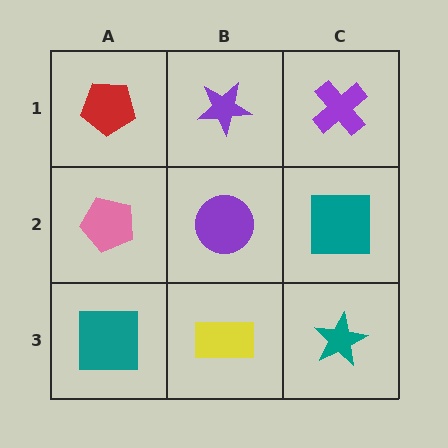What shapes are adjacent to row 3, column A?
A pink pentagon (row 2, column A), a yellow rectangle (row 3, column B).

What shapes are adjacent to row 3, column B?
A purple circle (row 2, column B), a teal square (row 3, column A), a teal star (row 3, column C).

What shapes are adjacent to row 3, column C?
A teal square (row 2, column C), a yellow rectangle (row 3, column B).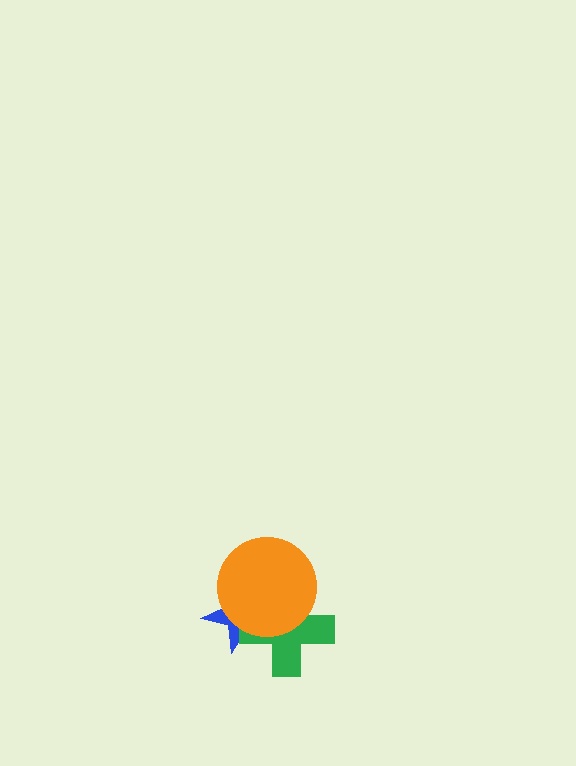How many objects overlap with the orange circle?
2 objects overlap with the orange circle.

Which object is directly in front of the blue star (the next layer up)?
The green cross is directly in front of the blue star.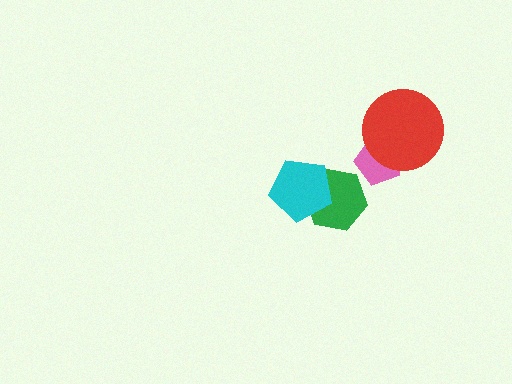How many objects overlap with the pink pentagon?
1 object overlaps with the pink pentagon.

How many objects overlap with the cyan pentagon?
1 object overlaps with the cyan pentagon.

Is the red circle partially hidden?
No, no other shape covers it.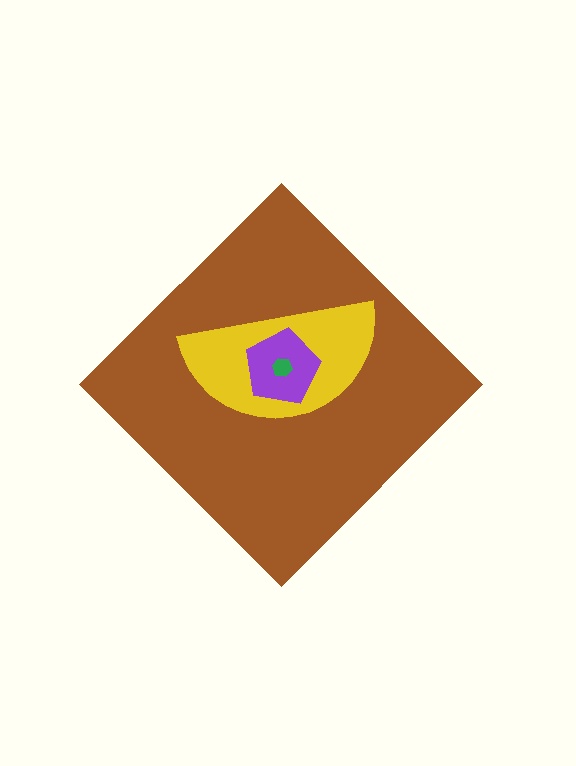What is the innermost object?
The green hexagon.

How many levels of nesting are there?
4.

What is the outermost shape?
The brown diamond.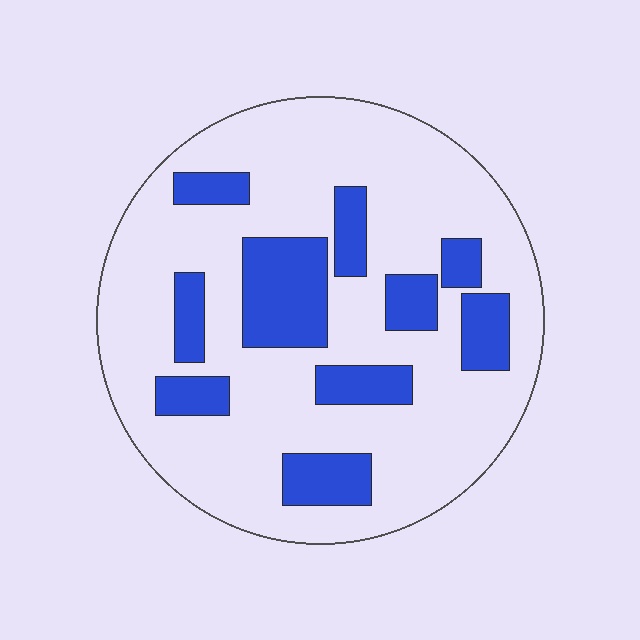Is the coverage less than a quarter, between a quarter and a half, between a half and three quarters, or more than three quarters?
Less than a quarter.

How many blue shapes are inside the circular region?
10.